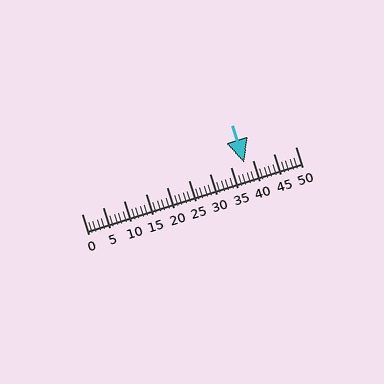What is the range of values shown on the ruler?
The ruler shows values from 0 to 50.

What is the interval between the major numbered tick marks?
The major tick marks are spaced 5 units apart.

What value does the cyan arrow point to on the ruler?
The cyan arrow points to approximately 38.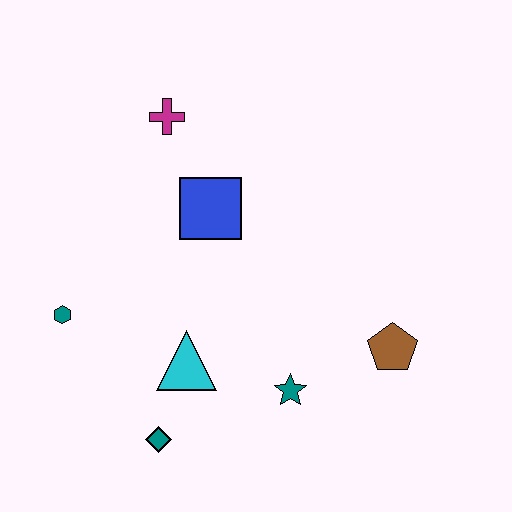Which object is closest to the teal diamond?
The cyan triangle is closest to the teal diamond.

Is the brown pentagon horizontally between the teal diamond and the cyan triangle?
No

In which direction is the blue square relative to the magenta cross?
The blue square is below the magenta cross.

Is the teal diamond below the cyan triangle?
Yes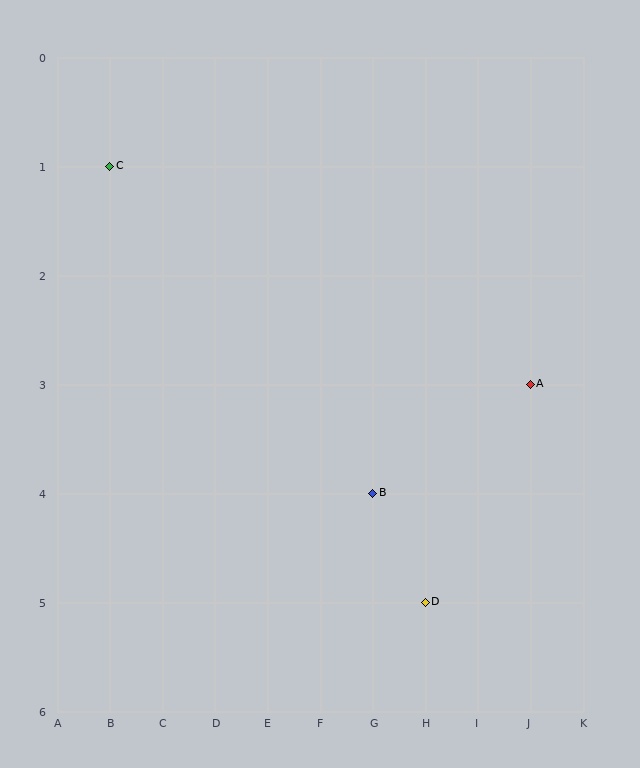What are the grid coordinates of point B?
Point B is at grid coordinates (G, 4).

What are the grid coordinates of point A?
Point A is at grid coordinates (J, 3).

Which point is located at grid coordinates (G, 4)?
Point B is at (G, 4).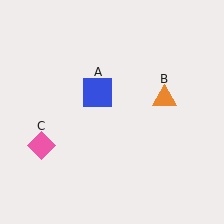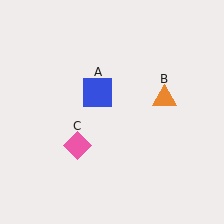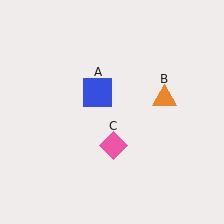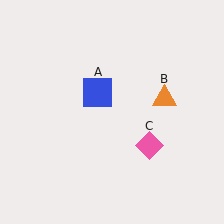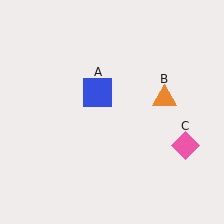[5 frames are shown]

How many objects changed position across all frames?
1 object changed position: pink diamond (object C).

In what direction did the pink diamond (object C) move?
The pink diamond (object C) moved right.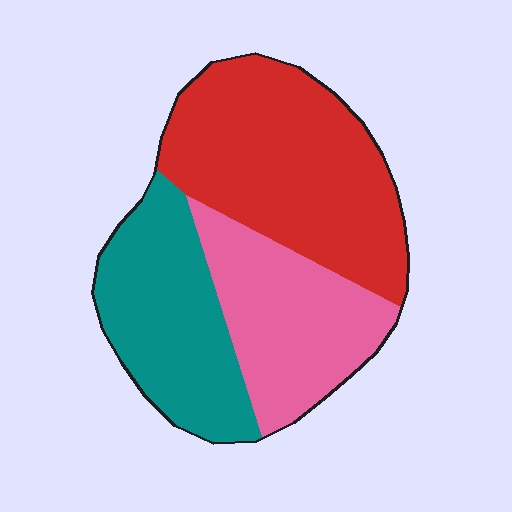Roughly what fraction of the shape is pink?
Pink takes up between a sixth and a third of the shape.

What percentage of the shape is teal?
Teal takes up between a sixth and a third of the shape.